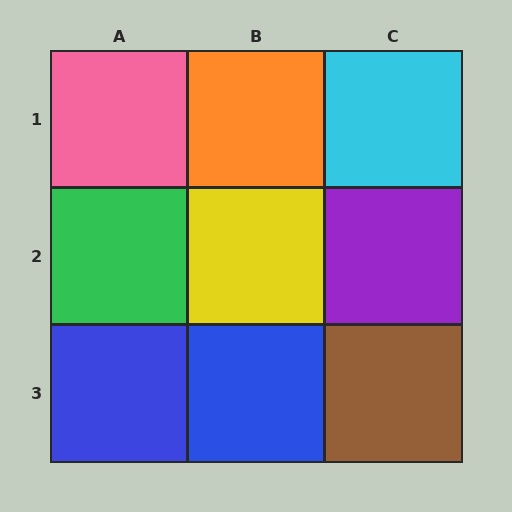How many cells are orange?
1 cell is orange.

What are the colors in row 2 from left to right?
Green, yellow, purple.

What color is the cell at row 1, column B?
Orange.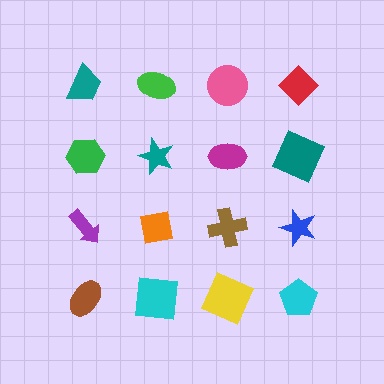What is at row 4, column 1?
A brown ellipse.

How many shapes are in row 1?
4 shapes.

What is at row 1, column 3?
A pink circle.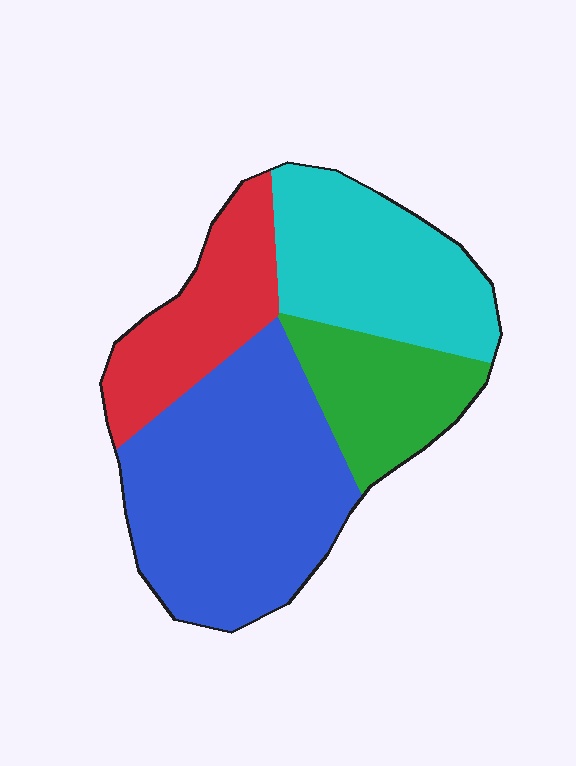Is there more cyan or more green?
Cyan.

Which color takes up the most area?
Blue, at roughly 40%.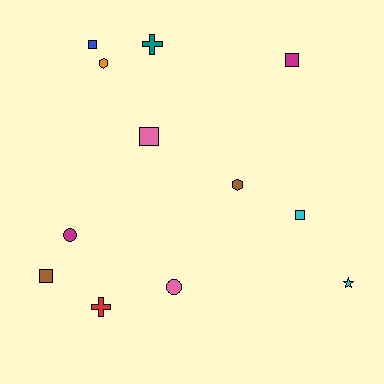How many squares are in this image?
There are 5 squares.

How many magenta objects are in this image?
There are 2 magenta objects.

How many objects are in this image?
There are 12 objects.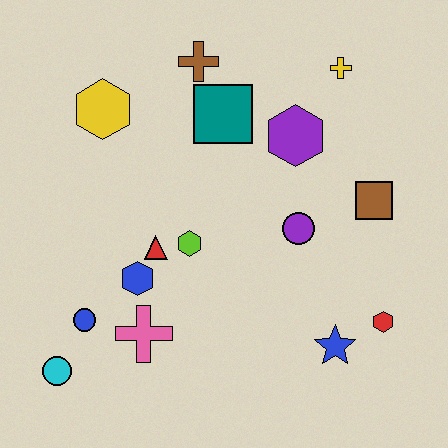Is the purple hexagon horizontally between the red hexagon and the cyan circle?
Yes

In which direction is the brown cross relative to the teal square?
The brown cross is above the teal square.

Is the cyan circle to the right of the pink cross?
No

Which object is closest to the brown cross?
The teal square is closest to the brown cross.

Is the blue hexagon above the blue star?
Yes